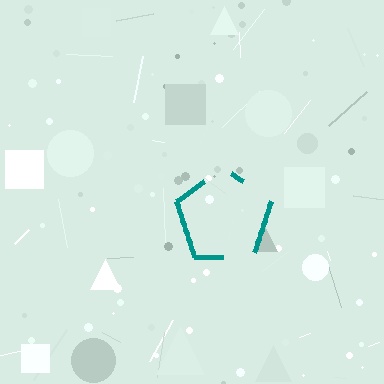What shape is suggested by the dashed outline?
The dashed outline suggests a pentagon.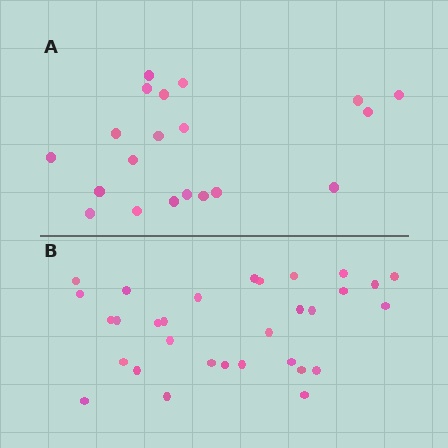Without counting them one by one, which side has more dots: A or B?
Region B (the bottom region) has more dots.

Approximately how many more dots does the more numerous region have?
Region B has roughly 12 or so more dots than region A.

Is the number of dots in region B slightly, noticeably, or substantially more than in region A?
Region B has substantially more. The ratio is roughly 1.6 to 1.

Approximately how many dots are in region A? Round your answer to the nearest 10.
About 20 dots.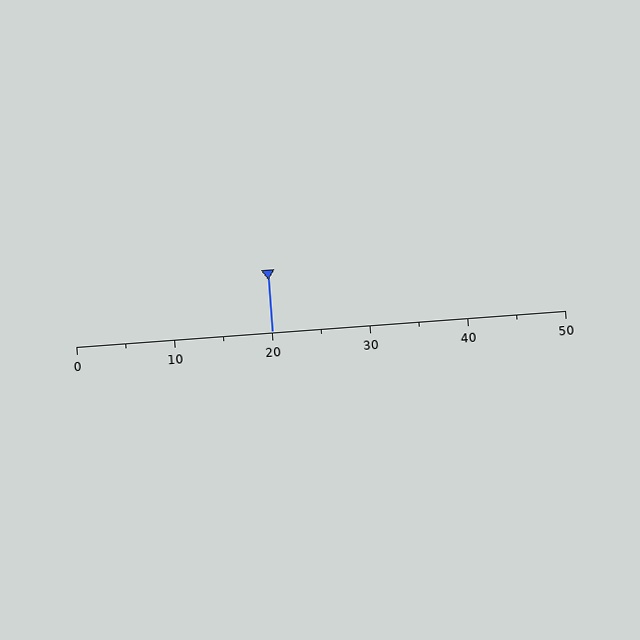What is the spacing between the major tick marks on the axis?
The major ticks are spaced 10 apart.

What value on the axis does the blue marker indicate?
The marker indicates approximately 20.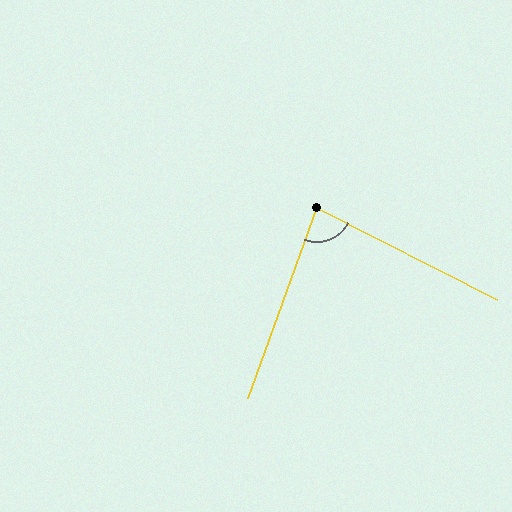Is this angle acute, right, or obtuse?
It is acute.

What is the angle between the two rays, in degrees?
Approximately 83 degrees.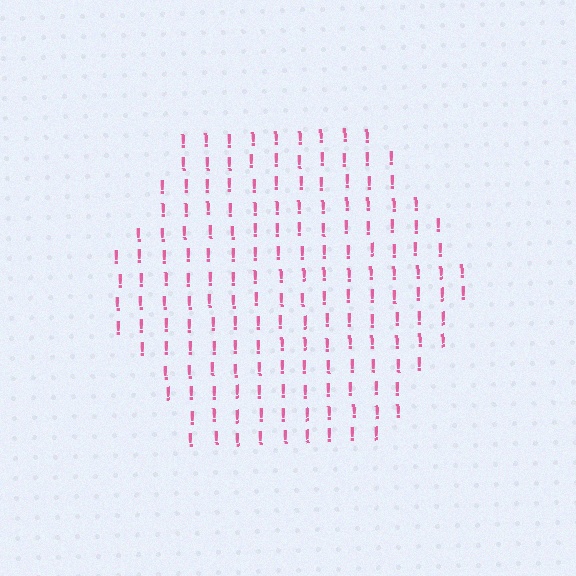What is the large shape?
The large shape is a hexagon.